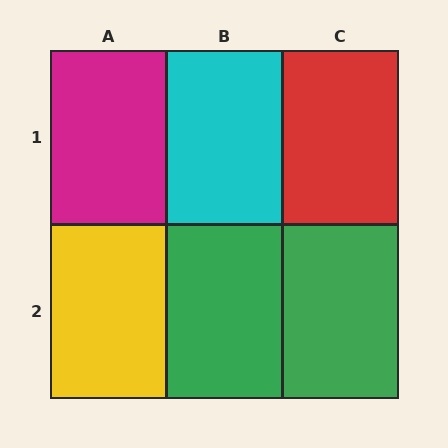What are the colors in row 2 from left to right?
Yellow, green, green.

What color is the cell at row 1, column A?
Magenta.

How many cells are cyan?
1 cell is cyan.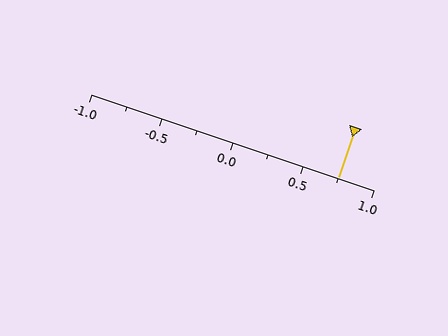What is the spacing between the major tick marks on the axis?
The major ticks are spaced 0.5 apart.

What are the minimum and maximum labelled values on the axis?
The axis runs from -1.0 to 1.0.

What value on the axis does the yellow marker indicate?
The marker indicates approximately 0.75.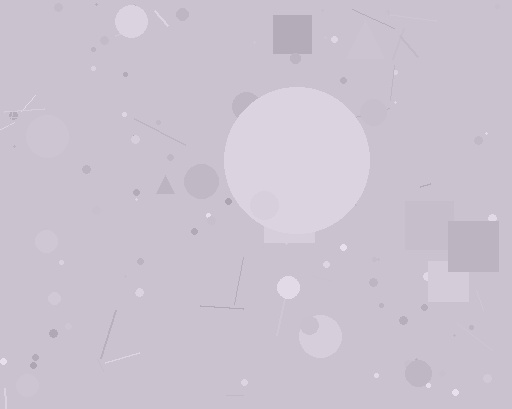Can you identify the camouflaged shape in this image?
The camouflaged shape is a circle.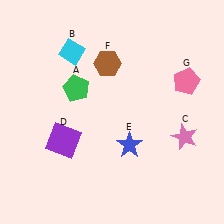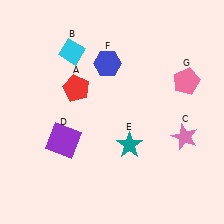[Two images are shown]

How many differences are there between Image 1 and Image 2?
There are 3 differences between the two images.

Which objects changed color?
A changed from green to red. E changed from blue to teal. F changed from brown to blue.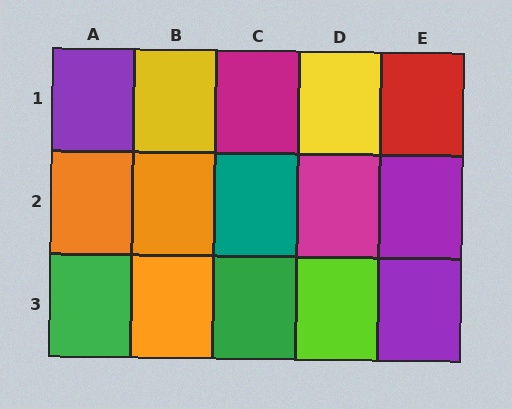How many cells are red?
1 cell is red.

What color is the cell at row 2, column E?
Purple.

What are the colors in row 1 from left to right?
Purple, yellow, magenta, yellow, red.